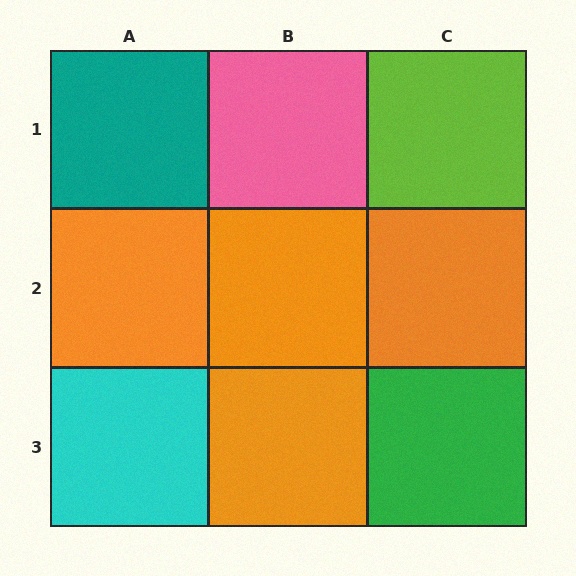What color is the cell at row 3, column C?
Green.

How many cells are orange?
4 cells are orange.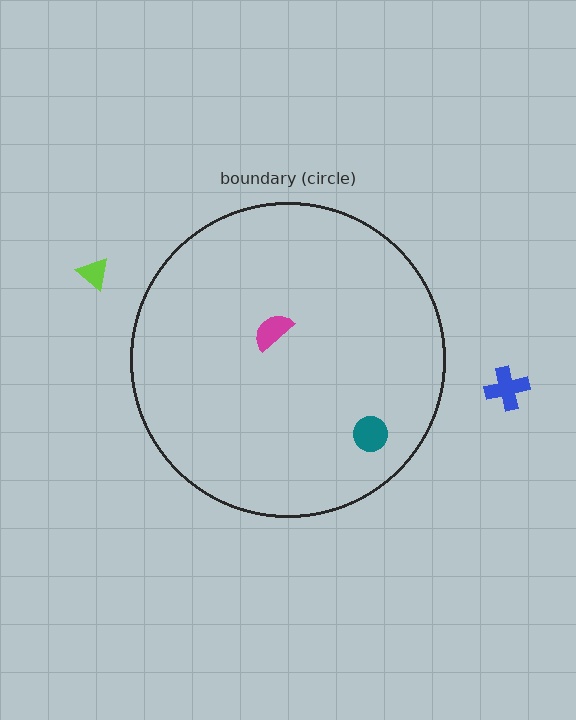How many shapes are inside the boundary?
2 inside, 2 outside.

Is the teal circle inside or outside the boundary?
Inside.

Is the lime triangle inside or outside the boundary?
Outside.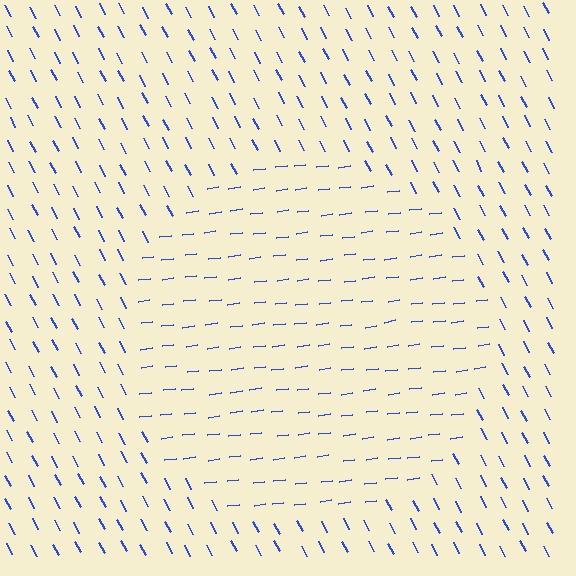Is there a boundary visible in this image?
Yes, there is a texture boundary formed by a change in line orientation.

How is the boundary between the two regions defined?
The boundary is defined purely by a change in line orientation (approximately 70 degrees difference). All lines are the same color and thickness.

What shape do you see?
I see a circle.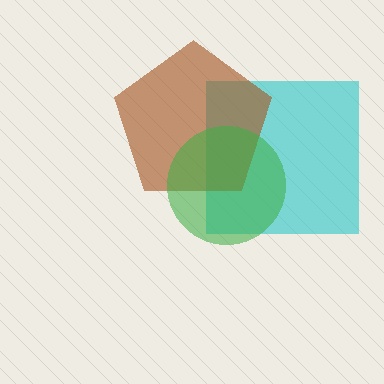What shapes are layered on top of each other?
The layered shapes are: a cyan square, a brown pentagon, a green circle.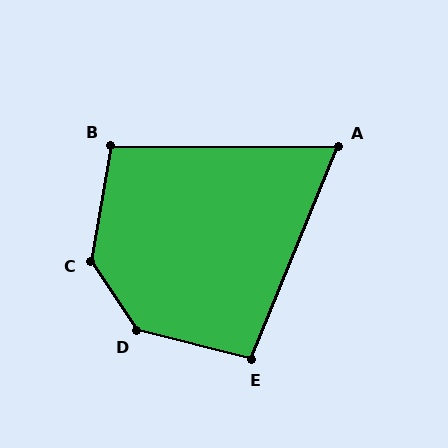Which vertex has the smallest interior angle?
A, at approximately 68 degrees.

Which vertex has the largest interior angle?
C, at approximately 138 degrees.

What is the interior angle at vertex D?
Approximately 137 degrees (obtuse).